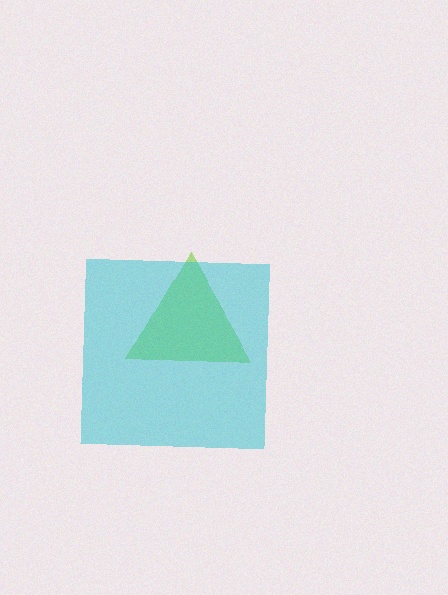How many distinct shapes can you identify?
There are 2 distinct shapes: a lime triangle, a cyan square.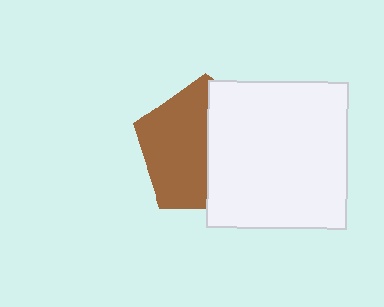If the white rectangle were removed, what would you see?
You would see the complete brown pentagon.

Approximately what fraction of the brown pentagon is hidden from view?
Roughly 47% of the brown pentagon is hidden behind the white rectangle.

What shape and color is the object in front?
The object in front is a white rectangle.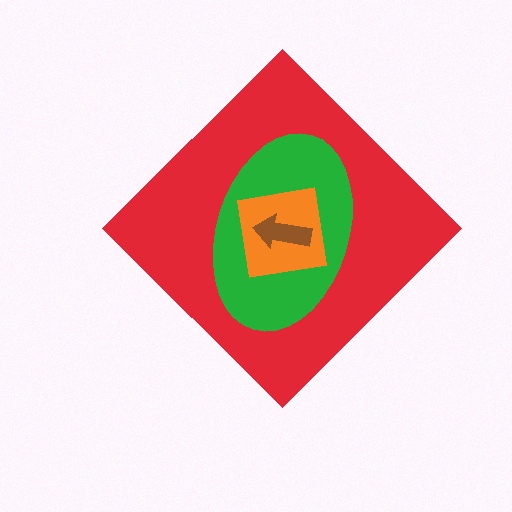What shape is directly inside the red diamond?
The green ellipse.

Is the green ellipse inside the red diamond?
Yes.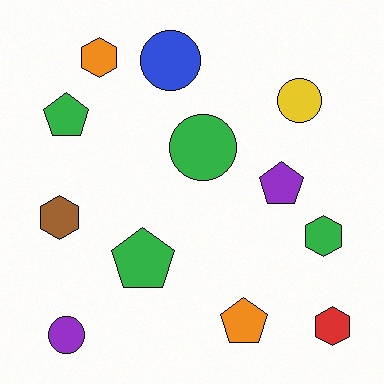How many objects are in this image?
There are 12 objects.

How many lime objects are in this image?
There are no lime objects.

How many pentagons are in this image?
There are 4 pentagons.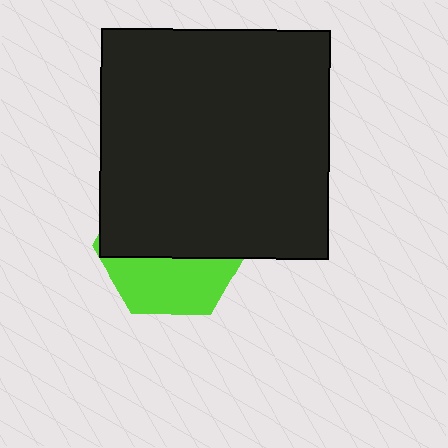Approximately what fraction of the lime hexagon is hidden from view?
Roughly 61% of the lime hexagon is hidden behind the black square.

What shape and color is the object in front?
The object in front is a black square.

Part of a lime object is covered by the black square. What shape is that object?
It is a hexagon.